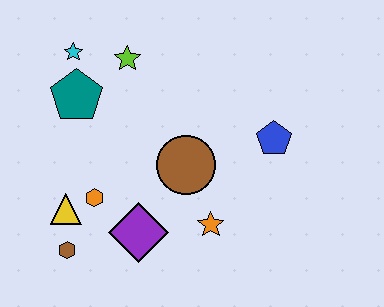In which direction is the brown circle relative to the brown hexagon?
The brown circle is to the right of the brown hexagon.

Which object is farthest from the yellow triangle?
The blue pentagon is farthest from the yellow triangle.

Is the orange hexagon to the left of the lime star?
Yes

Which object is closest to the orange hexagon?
The yellow triangle is closest to the orange hexagon.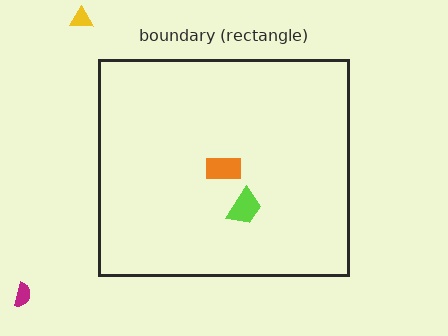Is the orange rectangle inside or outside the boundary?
Inside.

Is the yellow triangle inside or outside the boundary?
Outside.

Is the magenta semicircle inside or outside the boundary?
Outside.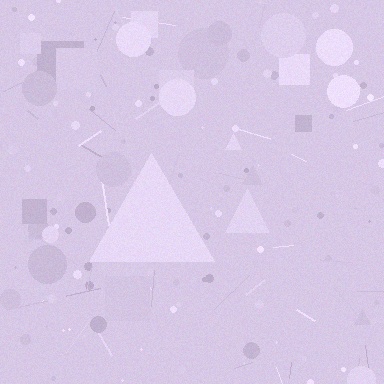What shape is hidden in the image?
A triangle is hidden in the image.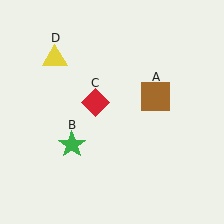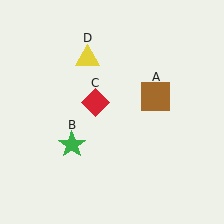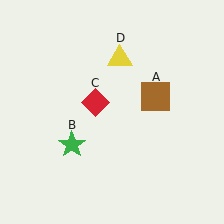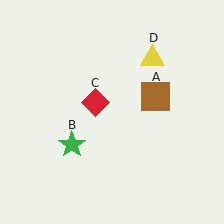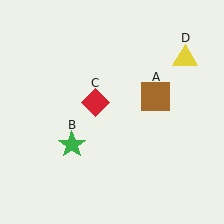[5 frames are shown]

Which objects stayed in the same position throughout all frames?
Brown square (object A) and green star (object B) and red diamond (object C) remained stationary.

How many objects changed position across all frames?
1 object changed position: yellow triangle (object D).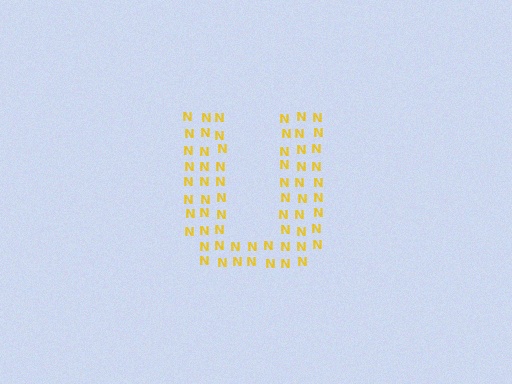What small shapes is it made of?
It is made of small letter N's.